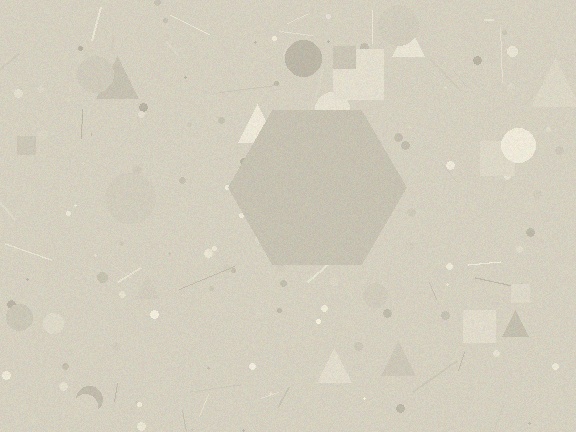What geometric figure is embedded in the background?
A hexagon is embedded in the background.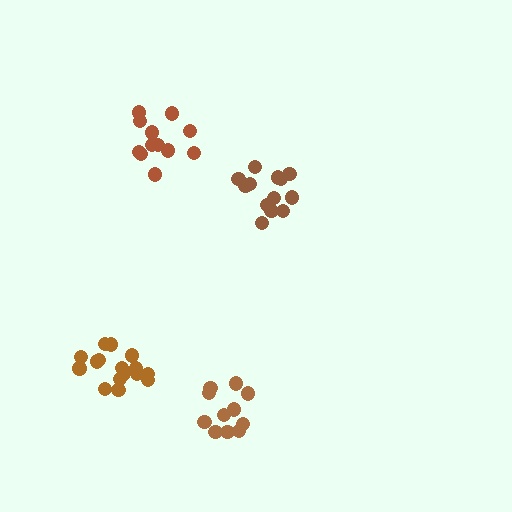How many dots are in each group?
Group 1: 11 dots, Group 2: 13 dots, Group 3: 12 dots, Group 4: 16 dots (52 total).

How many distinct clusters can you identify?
There are 4 distinct clusters.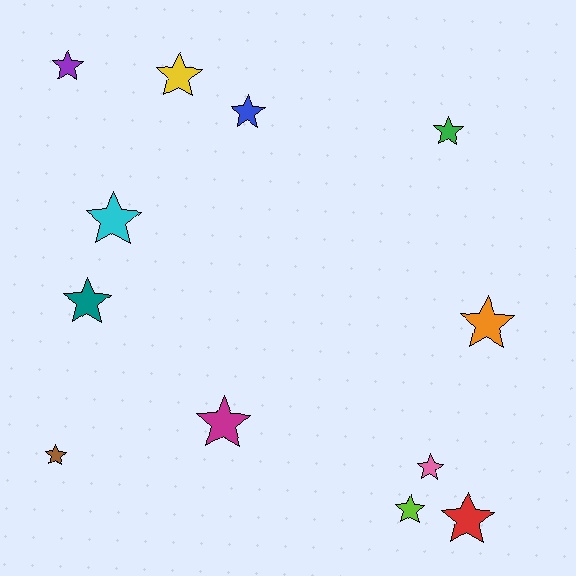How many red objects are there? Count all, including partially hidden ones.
There is 1 red object.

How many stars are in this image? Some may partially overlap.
There are 12 stars.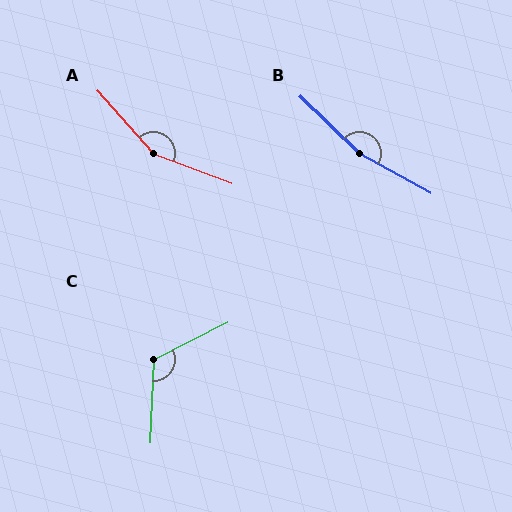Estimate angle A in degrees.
Approximately 152 degrees.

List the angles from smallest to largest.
C (119°), A (152°), B (165°).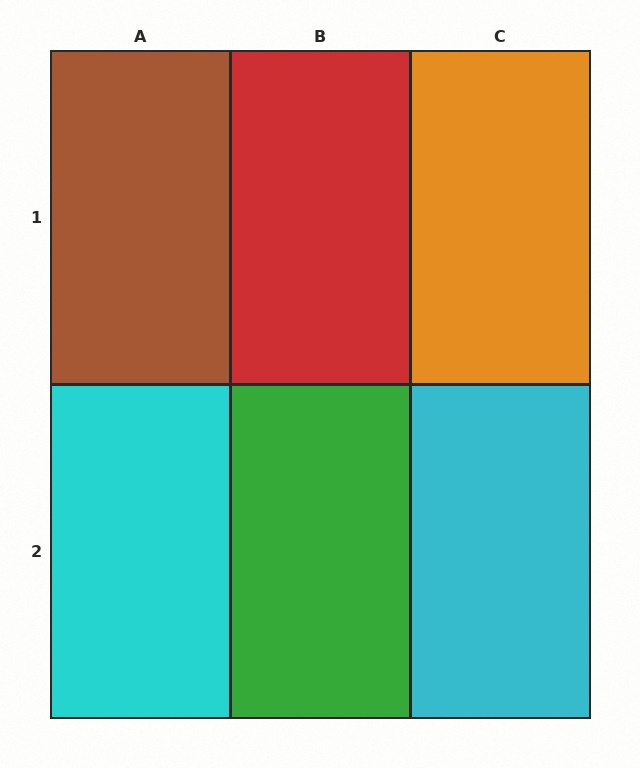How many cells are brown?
1 cell is brown.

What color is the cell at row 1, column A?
Brown.